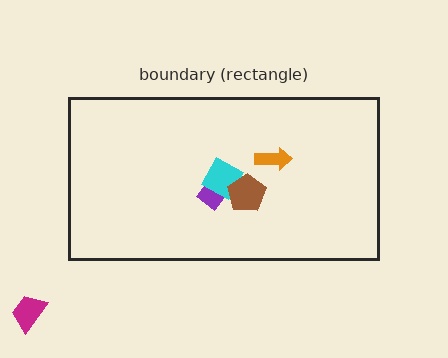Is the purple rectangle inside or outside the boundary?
Inside.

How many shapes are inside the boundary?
4 inside, 1 outside.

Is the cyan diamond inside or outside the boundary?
Inside.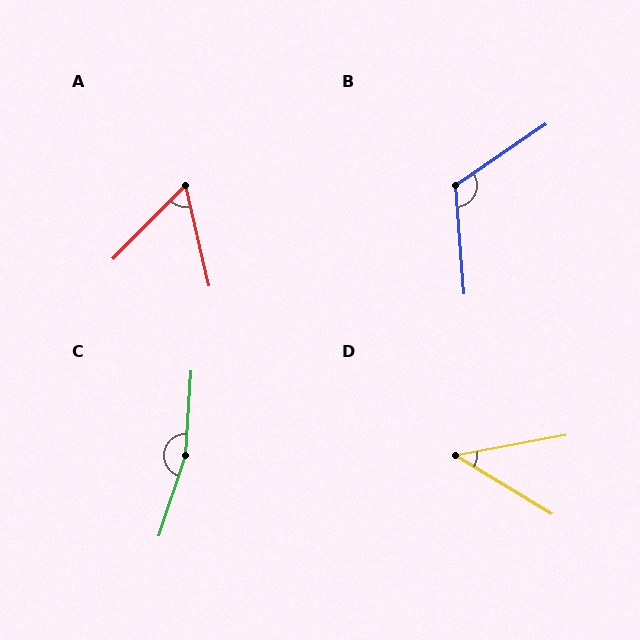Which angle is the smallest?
D, at approximately 41 degrees.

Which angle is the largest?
C, at approximately 166 degrees.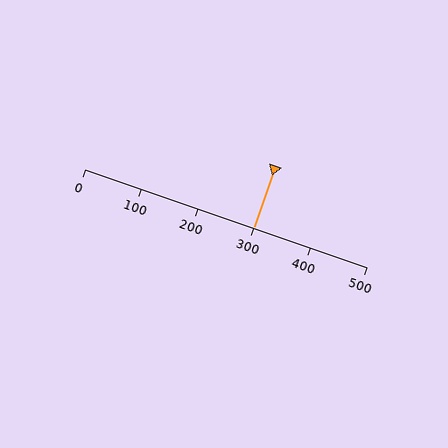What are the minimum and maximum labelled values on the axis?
The axis runs from 0 to 500.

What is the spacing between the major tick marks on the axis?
The major ticks are spaced 100 apart.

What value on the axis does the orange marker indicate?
The marker indicates approximately 300.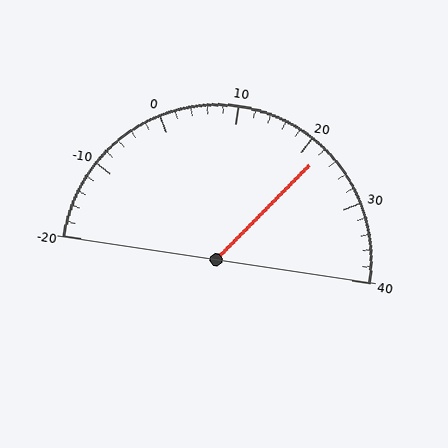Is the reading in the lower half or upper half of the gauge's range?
The reading is in the upper half of the range (-20 to 40).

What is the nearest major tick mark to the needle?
The nearest major tick mark is 20.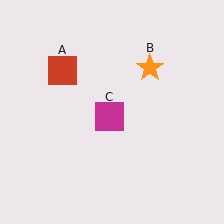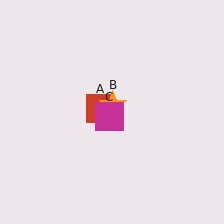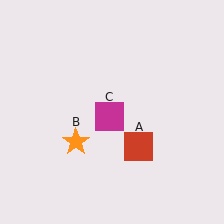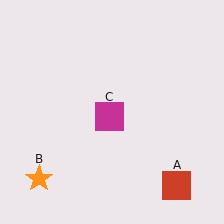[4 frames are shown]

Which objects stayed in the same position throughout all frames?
Magenta square (object C) remained stationary.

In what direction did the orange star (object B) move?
The orange star (object B) moved down and to the left.